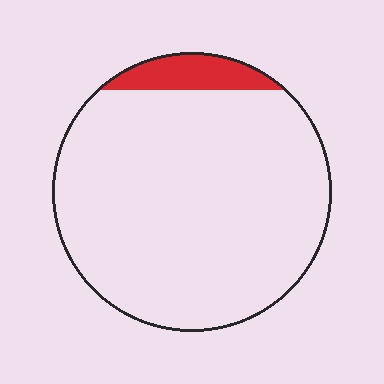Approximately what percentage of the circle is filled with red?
Approximately 10%.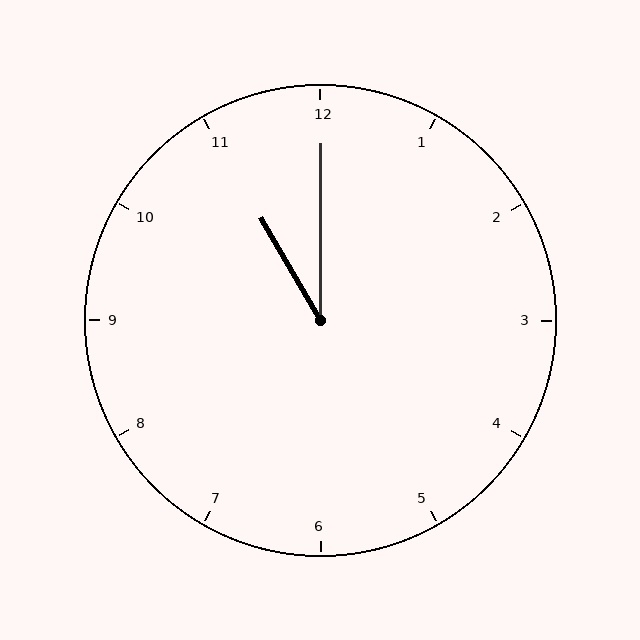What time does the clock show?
11:00.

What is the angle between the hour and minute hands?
Approximately 30 degrees.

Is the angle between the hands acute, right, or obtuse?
It is acute.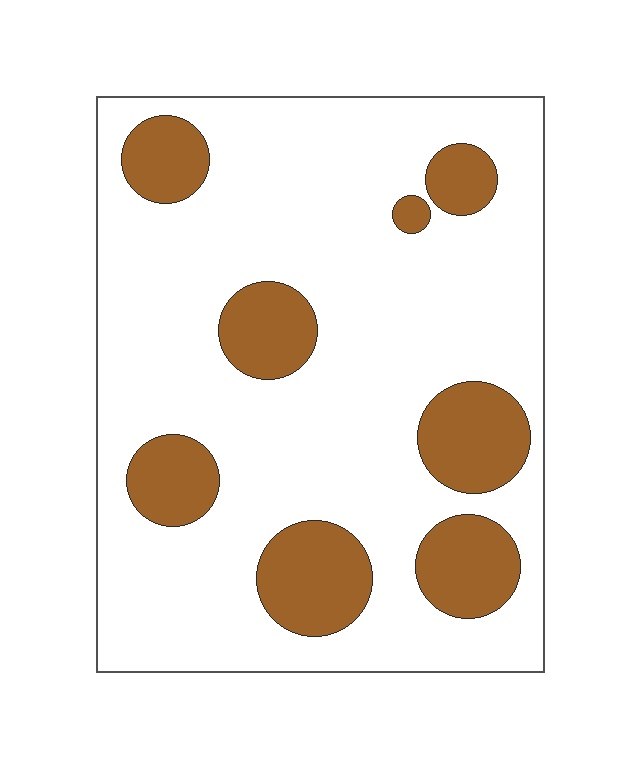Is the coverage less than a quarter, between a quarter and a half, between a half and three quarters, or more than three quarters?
Less than a quarter.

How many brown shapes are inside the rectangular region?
8.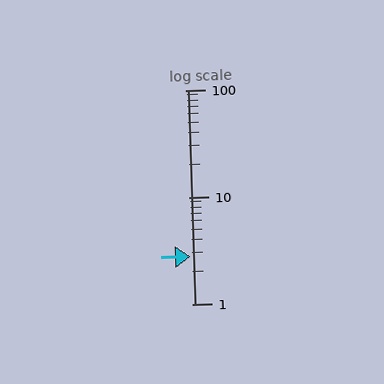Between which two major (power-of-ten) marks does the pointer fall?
The pointer is between 1 and 10.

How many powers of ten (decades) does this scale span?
The scale spans 2 decades, from 1 to 100.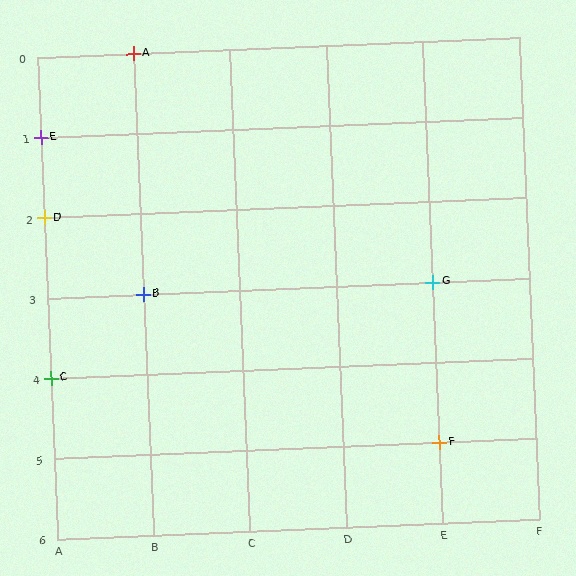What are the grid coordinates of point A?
Point A is at grid coordinates (B, 0).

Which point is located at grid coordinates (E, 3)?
Point G is at (E, 3).